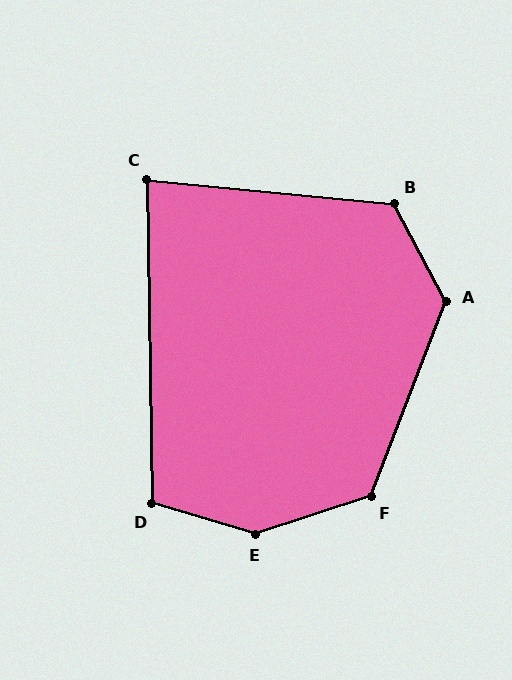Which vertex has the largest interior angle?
E, at approximately 145 degrees.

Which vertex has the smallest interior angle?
C, at approximately 84 degrees.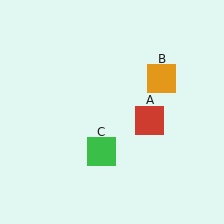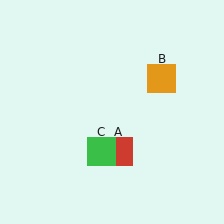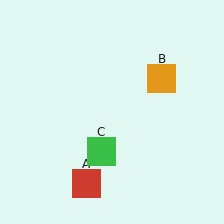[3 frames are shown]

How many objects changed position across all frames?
1 object changed position: red square (object A).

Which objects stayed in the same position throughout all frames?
Orange square (object B) and green square (object C) remained stationary.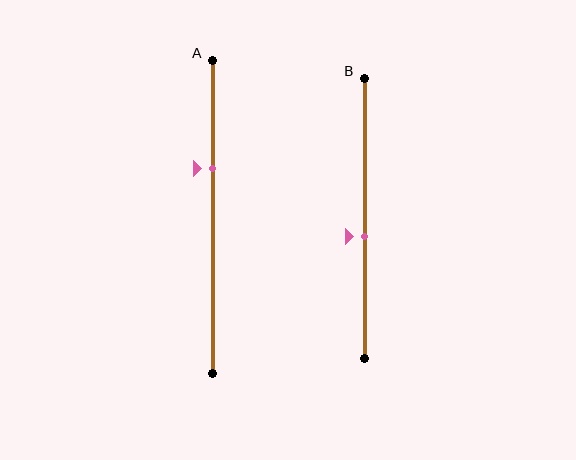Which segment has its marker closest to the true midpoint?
Segment B has its marker closest to the true midpoint.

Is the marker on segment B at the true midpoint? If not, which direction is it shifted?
No, the marker on segment B is shifted downward by about 7% of the segment length.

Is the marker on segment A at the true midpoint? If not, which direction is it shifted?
No, the marker on segment A is shifted upward by about 15% of the segment length.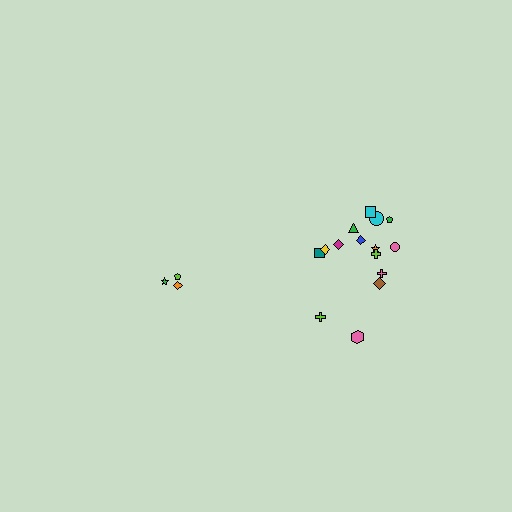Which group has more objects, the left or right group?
The right group.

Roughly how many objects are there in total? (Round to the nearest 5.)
Roughly 20 objects in total.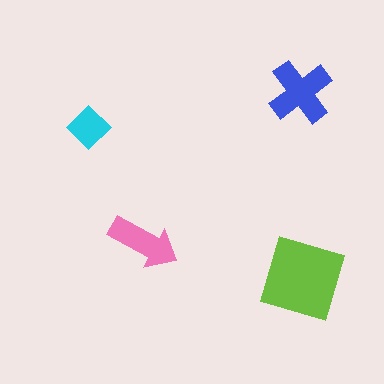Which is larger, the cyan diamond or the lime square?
The lime square.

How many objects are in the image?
There are 4 objects in the image.